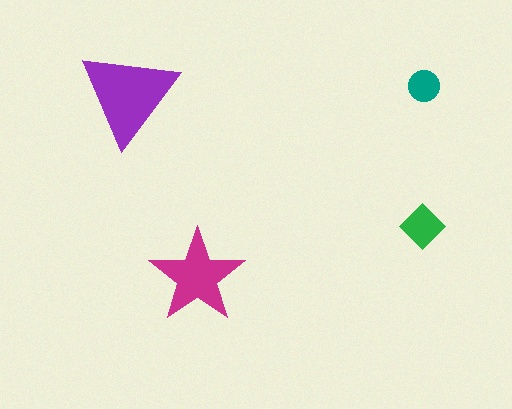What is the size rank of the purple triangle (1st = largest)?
1st.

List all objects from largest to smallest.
The purple triangle, the magenta star, the green diamond, the teal circle.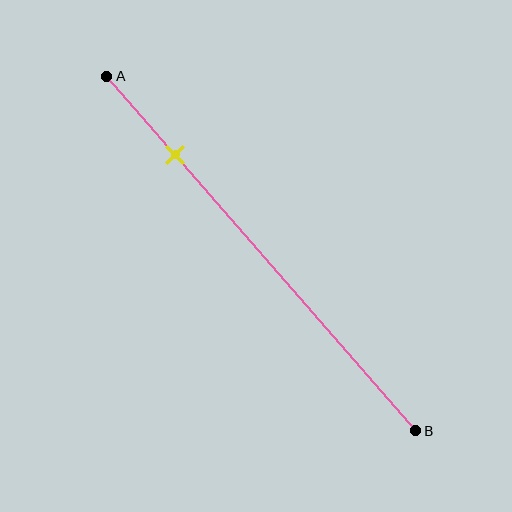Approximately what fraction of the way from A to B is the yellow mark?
The yellow mark is approximately 20% of the way from A to B.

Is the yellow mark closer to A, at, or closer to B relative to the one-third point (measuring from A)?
The yellow mark is closer to point A than the one-third point of segment AB.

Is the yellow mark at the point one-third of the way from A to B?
No, the mark is at about 20% from A, not at the 33% one-third point.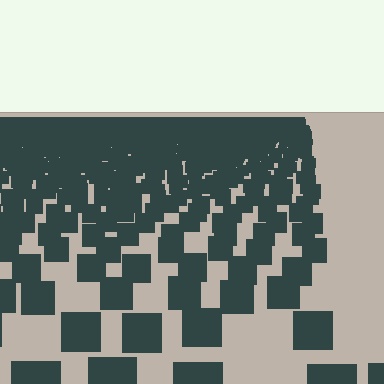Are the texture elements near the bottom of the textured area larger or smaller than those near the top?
Larger. Near the bottom, elements are closer to the viewer and appear at a bigger on-screen size.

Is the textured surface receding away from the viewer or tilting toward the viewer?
The surface is receding away from the viewer. Texture elements get smaller and denser toward the top.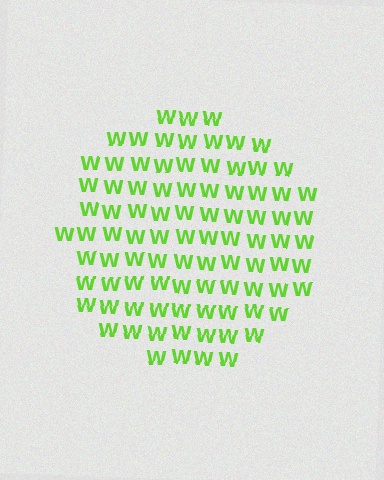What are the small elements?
The small elements are letter W's.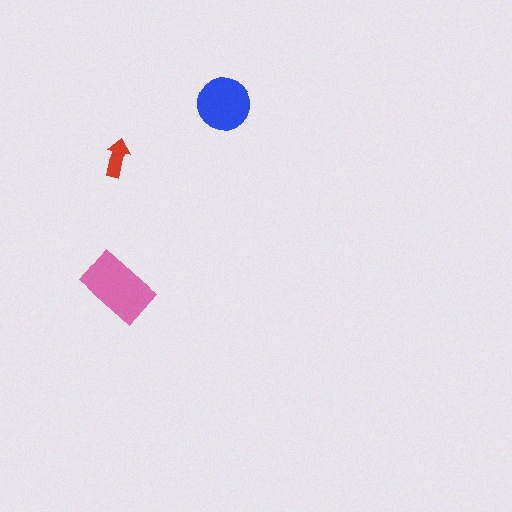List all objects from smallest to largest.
The red arrow, the blue circle, the pink rectangle.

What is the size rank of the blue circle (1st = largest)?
2nd.